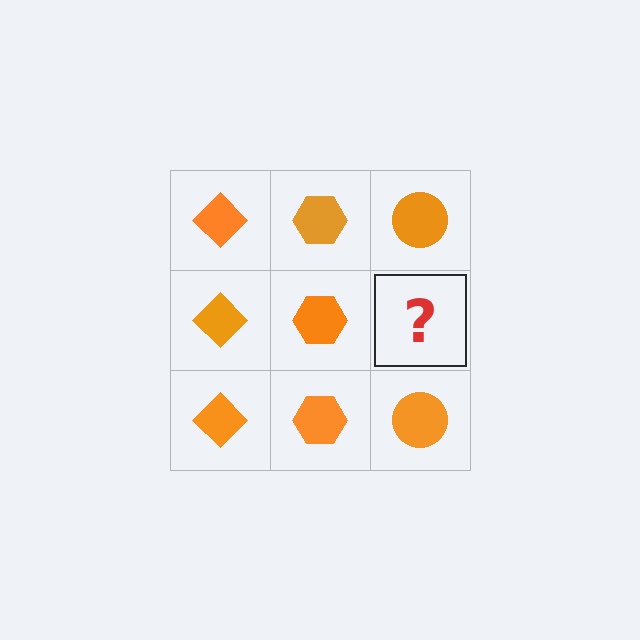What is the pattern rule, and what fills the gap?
The rule is that each column has a consistent shape. The gap should be filled with an orange circle.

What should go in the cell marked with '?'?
The missing cell should contain an orange circle.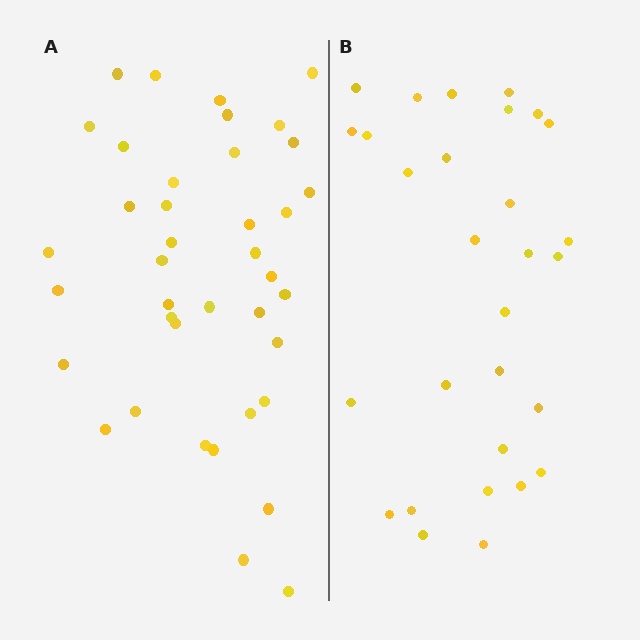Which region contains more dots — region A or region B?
Region A (the left region) has more dots.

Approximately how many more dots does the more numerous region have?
Region A has roughly 10 or so more dots than region B.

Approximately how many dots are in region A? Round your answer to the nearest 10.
About 40 dots. (The exact count is 39, which rounds to 40.)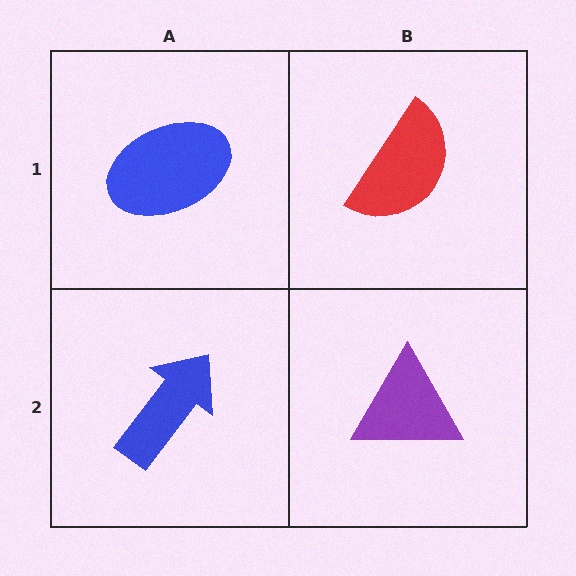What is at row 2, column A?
A blue arrow.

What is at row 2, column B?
A purple triangle.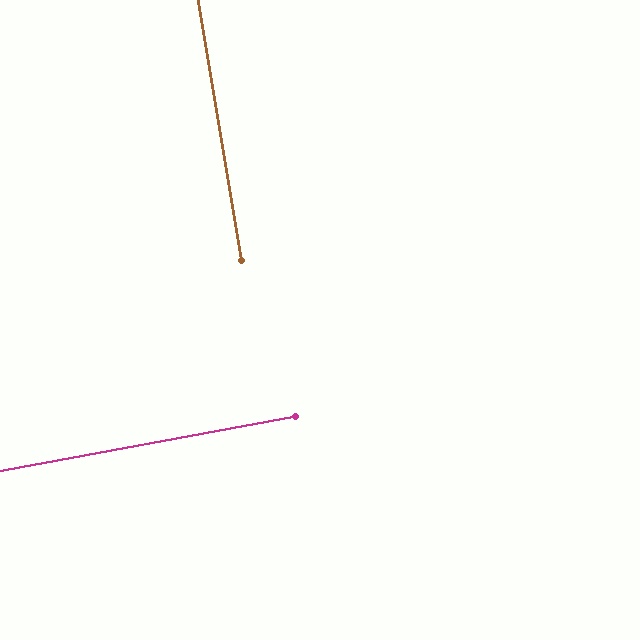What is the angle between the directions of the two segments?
Approximately 89 degrees.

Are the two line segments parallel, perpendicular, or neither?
Perpendicular — they meet at approximately 89°.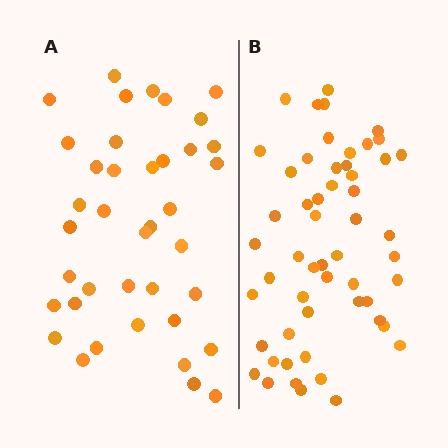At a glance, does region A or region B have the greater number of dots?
Region B (the right region) has more dots.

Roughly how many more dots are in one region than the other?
Region B has approximately 15 more dots than region A.